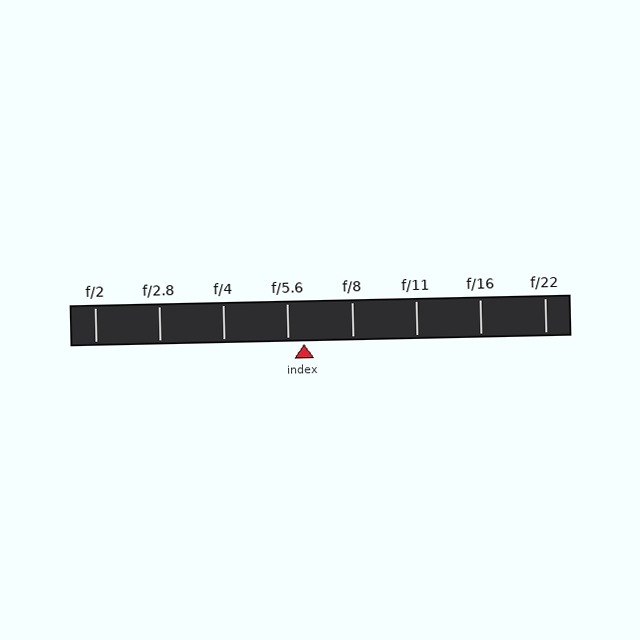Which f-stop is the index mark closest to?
The index mark is closest to f/5.6.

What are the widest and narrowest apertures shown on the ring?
The widest aperture shown is f/2 and the narrowest is f/22.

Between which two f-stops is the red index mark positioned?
The index mark is between f/5.6 and f/8.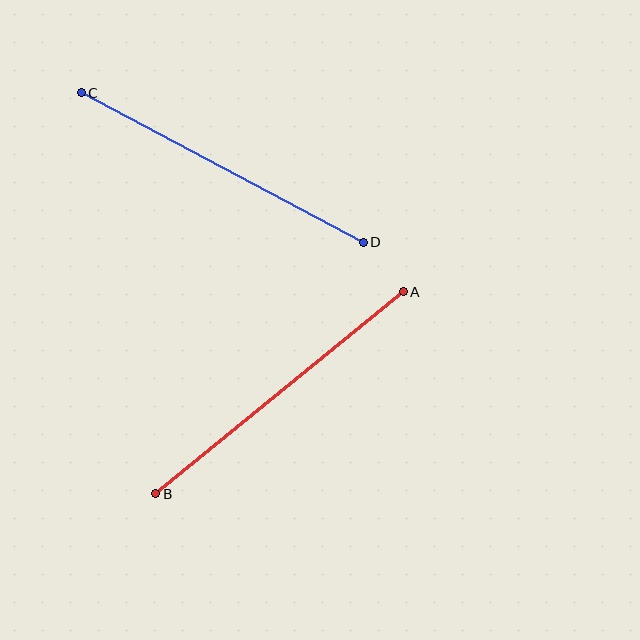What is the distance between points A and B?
The distance is approximately 320 pixels.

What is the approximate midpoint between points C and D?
The midpoint is at approximately (222, 167) pixels.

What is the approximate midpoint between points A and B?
The midpoint is at approximately (279, 393) pixels.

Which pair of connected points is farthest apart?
Points A and B are farthest apart.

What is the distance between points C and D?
The distance is approximately 319 pixels.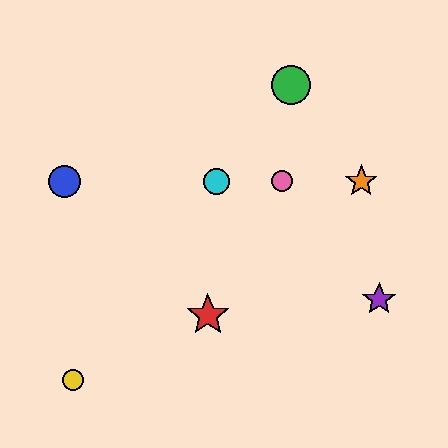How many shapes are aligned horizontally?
4 shapes (the blue circle, the orange star, the cyan circle, the pink circle) are aligned horizontally.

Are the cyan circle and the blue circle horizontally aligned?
Yes, both are at y≈181.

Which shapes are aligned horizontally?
The blue circle, the orange star, the cyan circle, the pink circle are aligned horizontally.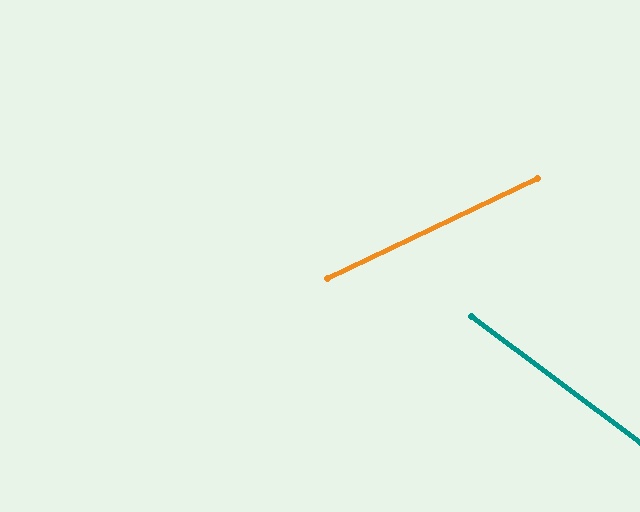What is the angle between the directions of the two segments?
Approximately 62 degrees.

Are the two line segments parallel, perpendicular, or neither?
Neither parallel nor perpendicular — they differ by about 62°.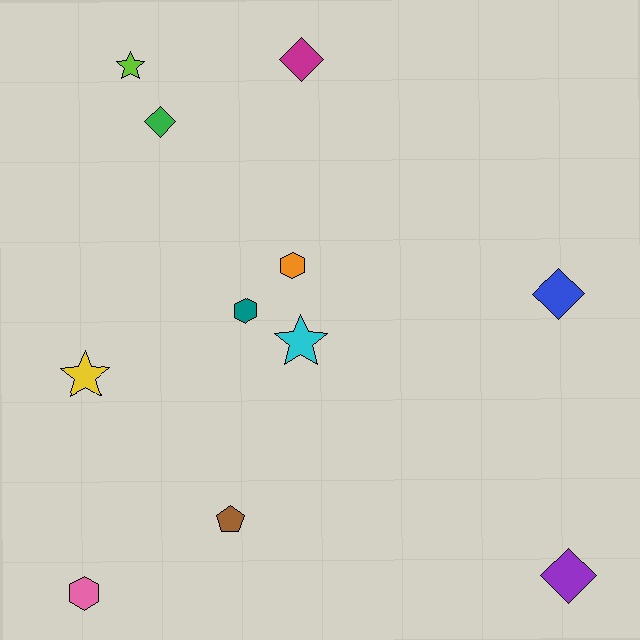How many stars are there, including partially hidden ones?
There are 3 stars.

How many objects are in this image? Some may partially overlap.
There are 11 objects.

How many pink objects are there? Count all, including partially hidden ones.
There is 1 pink object.